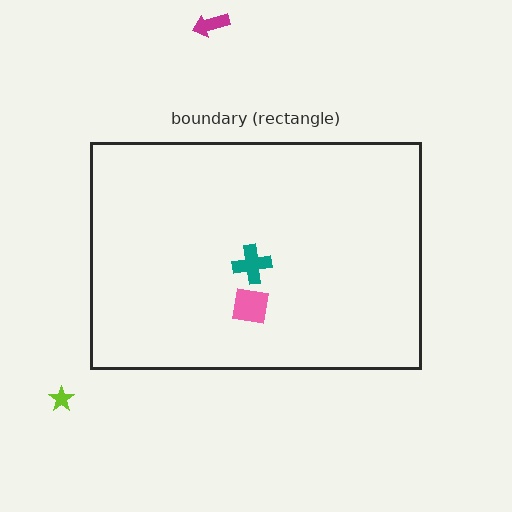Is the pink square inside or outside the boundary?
Inside.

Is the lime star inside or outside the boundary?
Outside.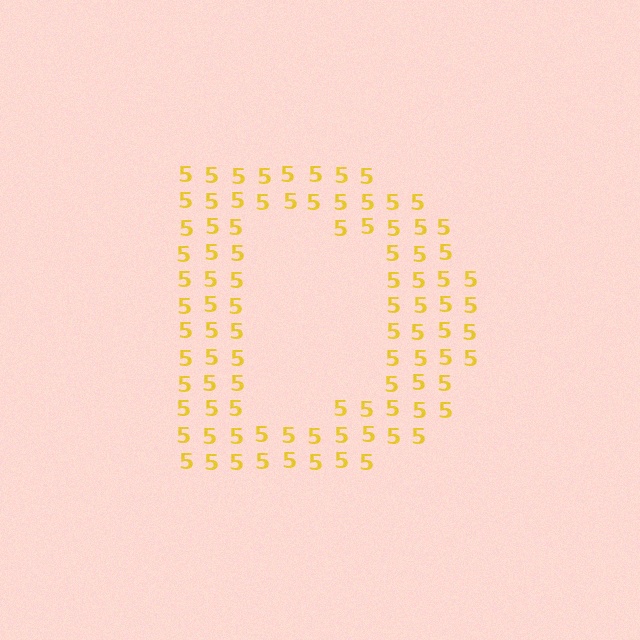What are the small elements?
The small elements are digit 5's.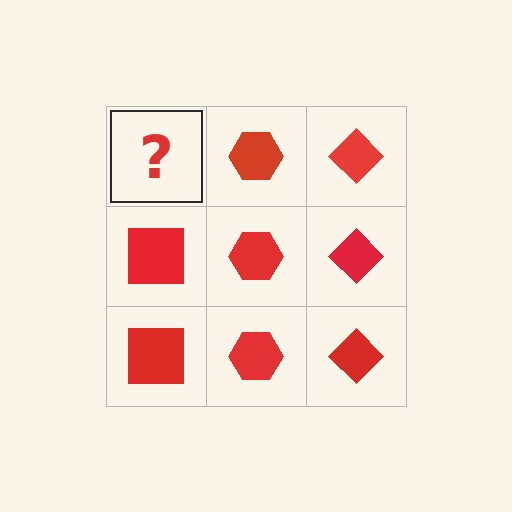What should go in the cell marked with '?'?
The missing cell should contain a red square.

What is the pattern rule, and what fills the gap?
The rule is that each column has a consistent shape. The gap should be filled with a red square.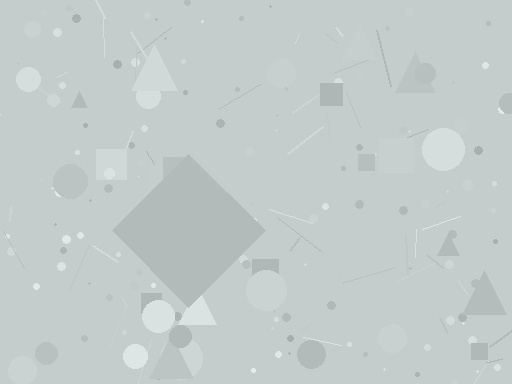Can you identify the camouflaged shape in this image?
The camouflaged shape is a diamond.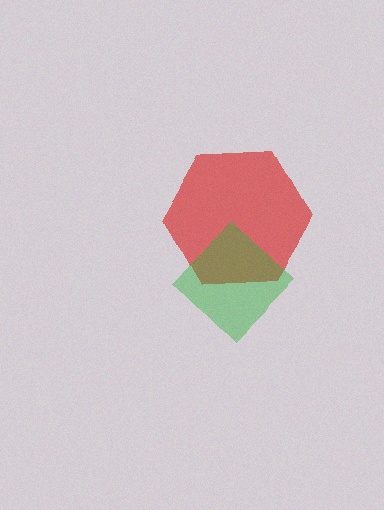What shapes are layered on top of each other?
The layered shapes are: a red hexagon, a green diamond.